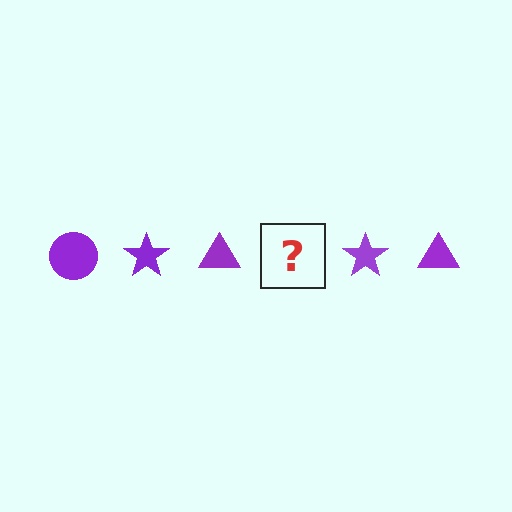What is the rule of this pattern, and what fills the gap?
The rule is that the pattern cycles through circle, star, triangle shapes in purple. The gap should be filled with a purple circle.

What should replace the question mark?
The question mark should be replaced with a purple circle.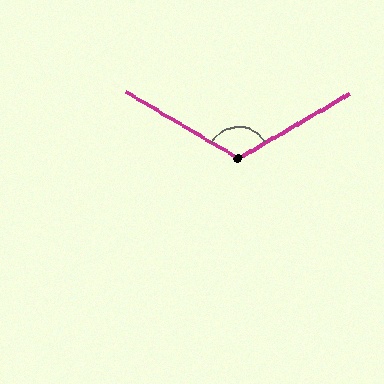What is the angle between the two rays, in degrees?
Approximately 119 degrees.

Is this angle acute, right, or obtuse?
It is obtuse.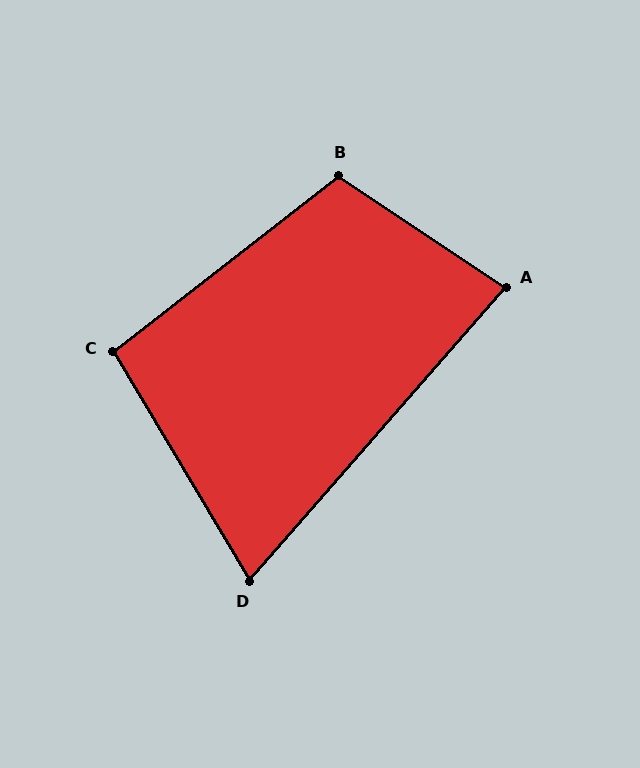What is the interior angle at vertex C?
Approximately 97 degrees (obtuse).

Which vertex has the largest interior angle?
B, at approximately 108 degrees.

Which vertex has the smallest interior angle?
D, at approximately 72 degrees.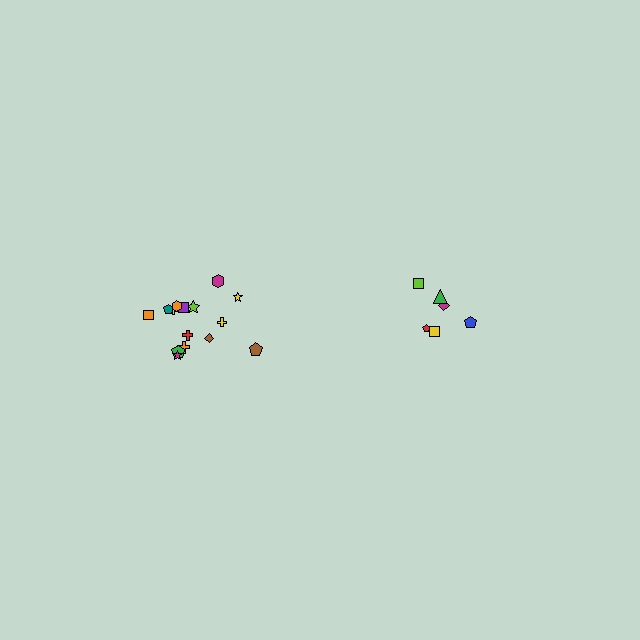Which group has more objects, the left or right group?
The left group.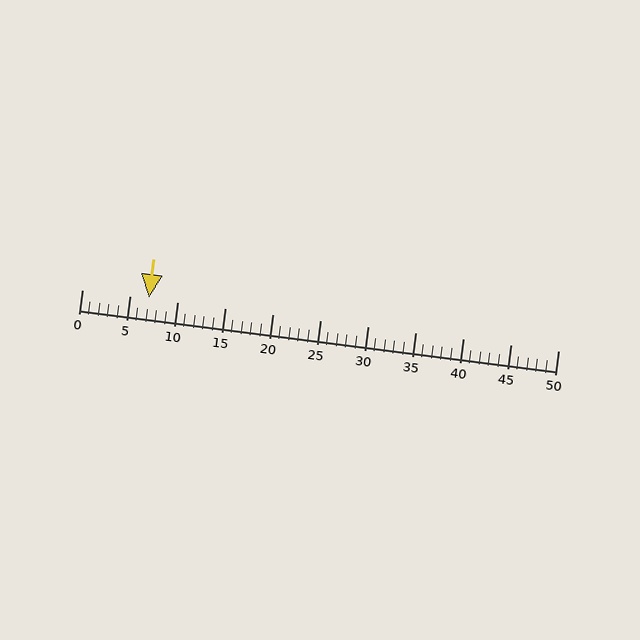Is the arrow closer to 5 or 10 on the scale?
The arrow is closer to 5.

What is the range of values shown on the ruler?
The ruler shows values from 0 to 50.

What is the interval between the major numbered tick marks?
The major tick marks are spaced 5 units apart.